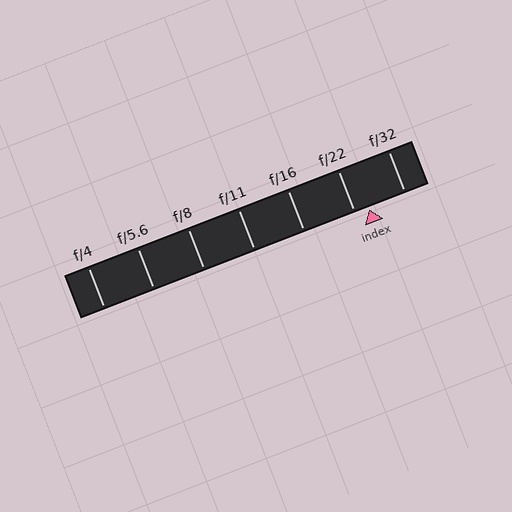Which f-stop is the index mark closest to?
The index mark is closest to f/22.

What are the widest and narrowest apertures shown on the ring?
The widest aperture shown is f/4 and the narrowest is f/32.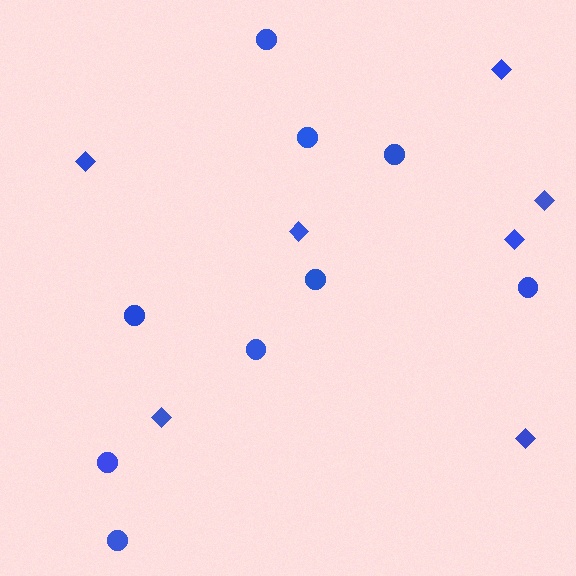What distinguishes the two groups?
There are 2 groups: one group of circles (9) and one group of diamonds (7).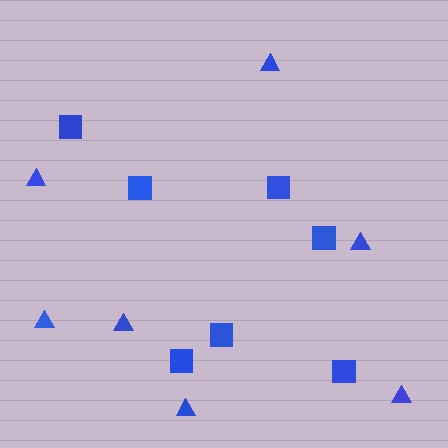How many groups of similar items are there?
There are 2 groups: one group of squares (7) and one group of triangles (7).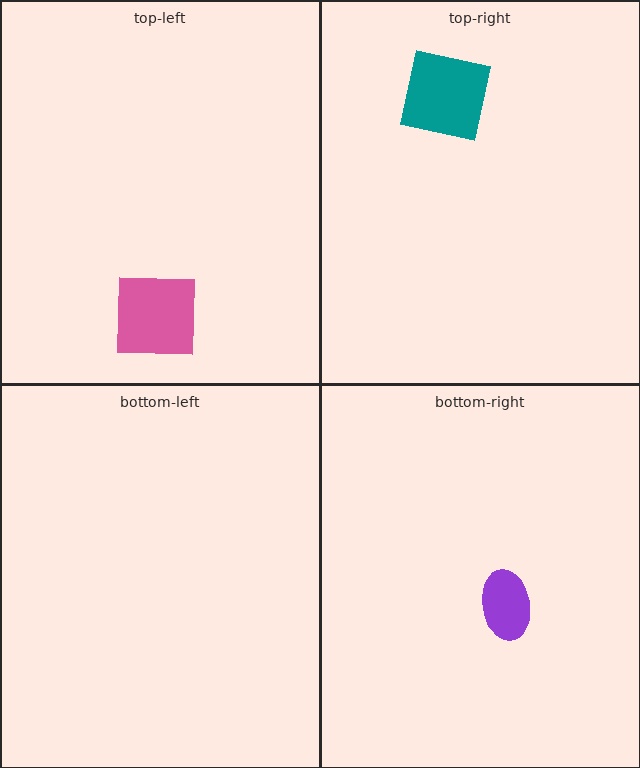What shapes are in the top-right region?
The teal square.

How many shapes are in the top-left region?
1.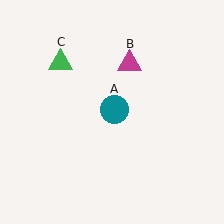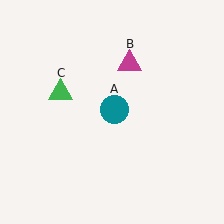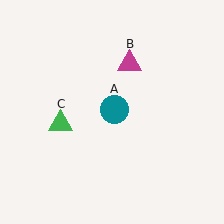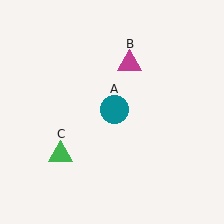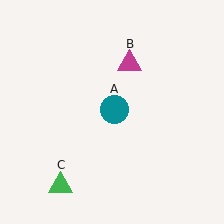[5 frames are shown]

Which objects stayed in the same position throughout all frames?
Teal circle (object A) and magenta triangle (object B) remained stationary.